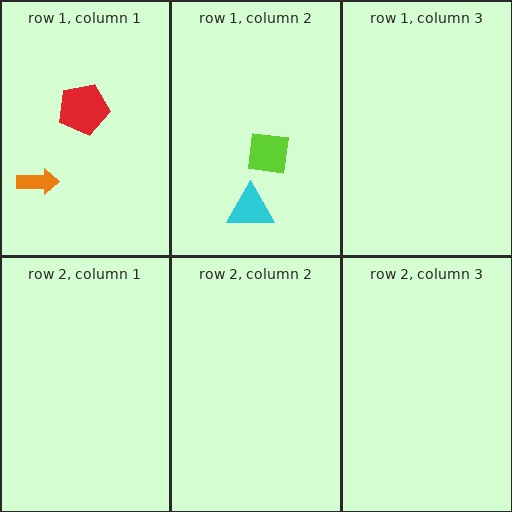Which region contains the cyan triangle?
The row 1, column 2 region.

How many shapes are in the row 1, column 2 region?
2.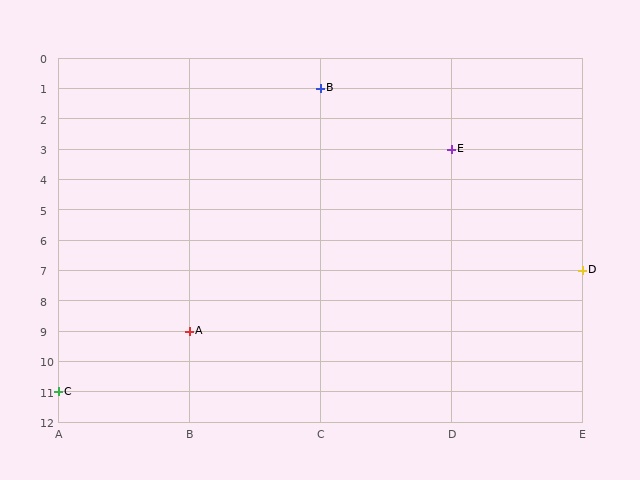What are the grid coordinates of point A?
Point A is at grid coordinates (B, 9).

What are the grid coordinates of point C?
Point C is at grid coordinates (A, 11).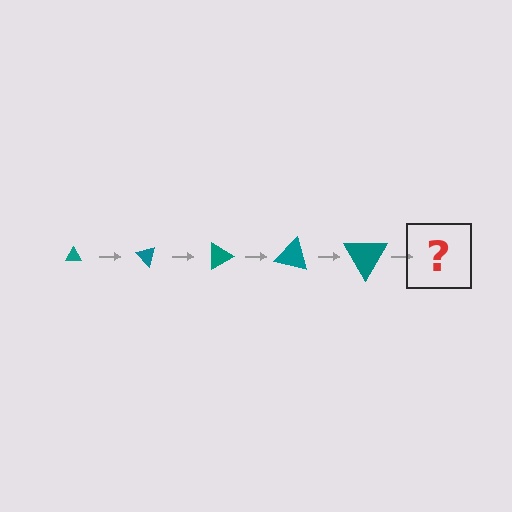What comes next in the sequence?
The next element should be a triangle, larger than the previous one and rotated 225 degrees from the start.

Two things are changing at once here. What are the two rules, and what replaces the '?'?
The two rules are that the triangle grows larger each step and it rotates 45 degrees each step. The '?' should be a triangle, larger than the previous one and rotated 225 degrees from the start.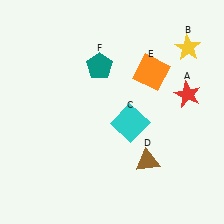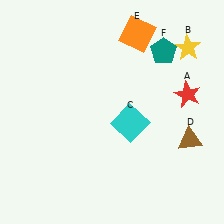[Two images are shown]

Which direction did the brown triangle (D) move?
The brown triangle (D) moved right.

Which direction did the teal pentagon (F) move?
The teal pentagon (F) moved right.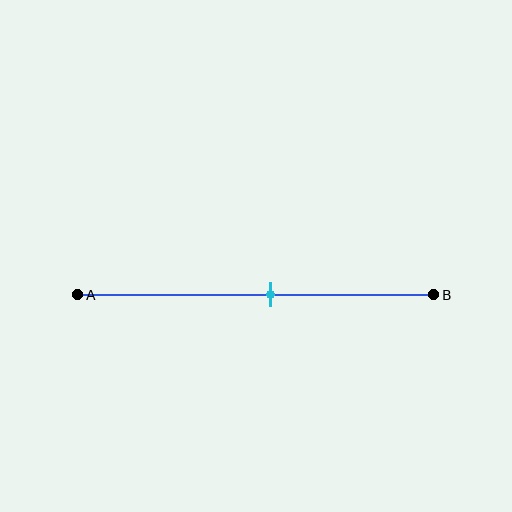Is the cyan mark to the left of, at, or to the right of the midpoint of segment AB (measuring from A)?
The cyan mark is to the right of the midpoint of segment AB.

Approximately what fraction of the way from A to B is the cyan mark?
The cyan mark is approximately 55% of the way from A to B.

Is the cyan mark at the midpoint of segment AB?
No, the mark is at about 55% from A, not at the 50% midpoint.